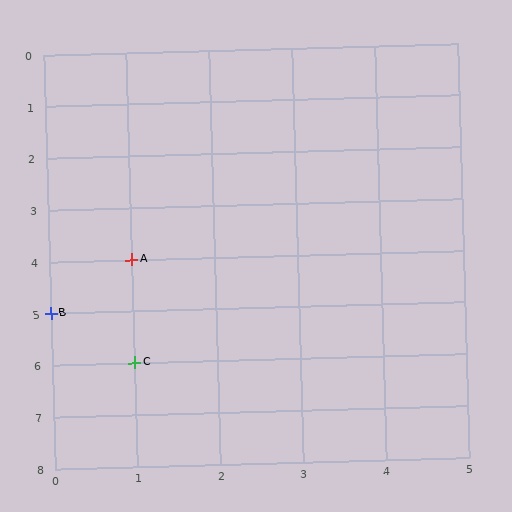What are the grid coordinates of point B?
Point B is at grid coordinates (0, 5).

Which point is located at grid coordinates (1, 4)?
Point A is at (1, 4).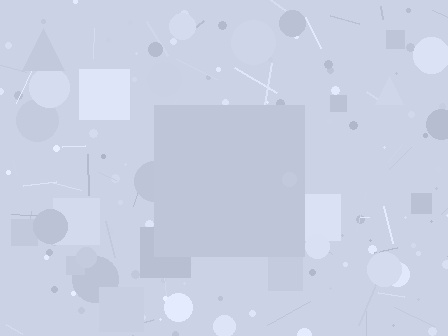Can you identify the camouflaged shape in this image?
The camouflaged shape is a square.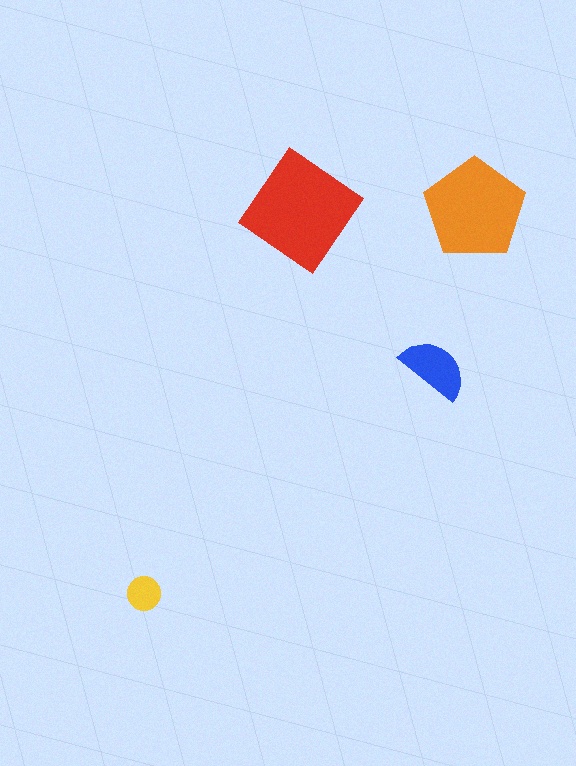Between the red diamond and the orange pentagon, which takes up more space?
The red diamond.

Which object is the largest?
The red diamond.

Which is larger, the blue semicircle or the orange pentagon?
The orange pentagon.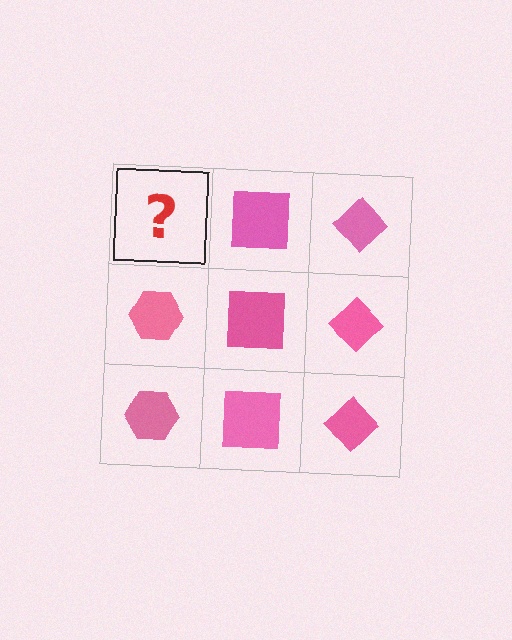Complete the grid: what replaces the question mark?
The question mark should be replaced with a pink hexagon.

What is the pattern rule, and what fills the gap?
The rule is that each column has a consistent shape. The gap should be filled with a pink hexagon.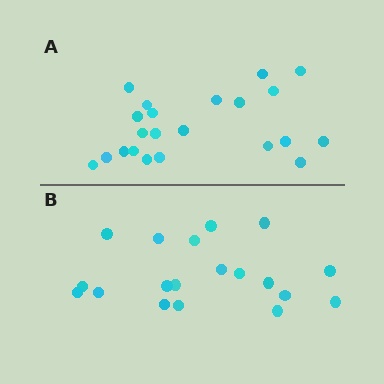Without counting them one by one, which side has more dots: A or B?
Region A (the top region) has more dots.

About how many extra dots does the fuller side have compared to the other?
Region A has just a few more — roughly 2 or 3 more dots than region B.